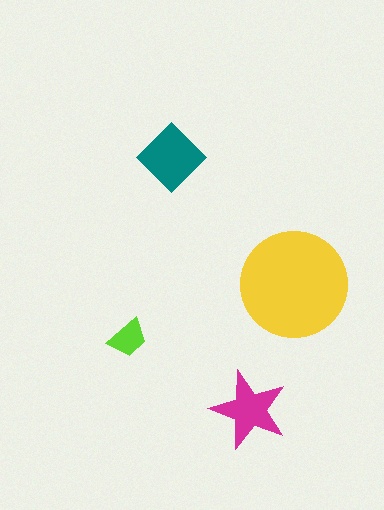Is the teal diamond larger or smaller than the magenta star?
Larger.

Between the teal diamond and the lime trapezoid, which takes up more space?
The teal diamond.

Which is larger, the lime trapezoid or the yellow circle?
The yellow circle.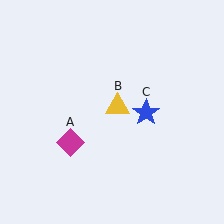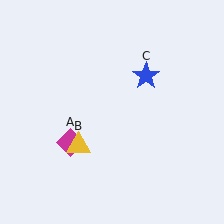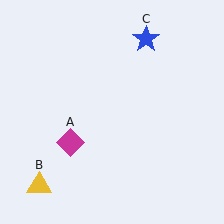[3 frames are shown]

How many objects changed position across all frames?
2 objects changed position: yellow triangle (object B), blue star (object C).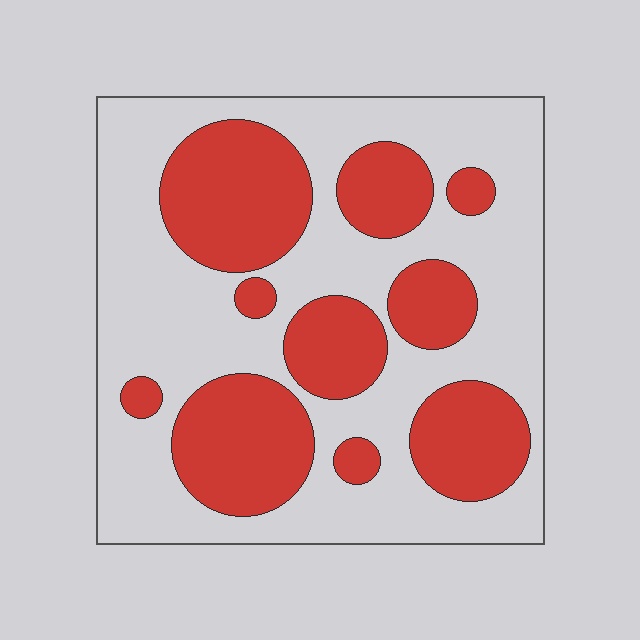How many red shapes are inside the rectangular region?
10.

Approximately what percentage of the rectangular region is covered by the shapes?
Approximately 40%.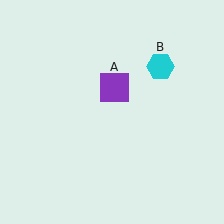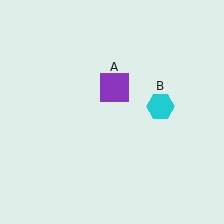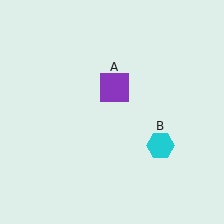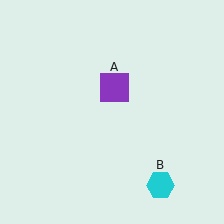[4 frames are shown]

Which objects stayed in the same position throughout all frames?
Purple square (object A) remained stationary.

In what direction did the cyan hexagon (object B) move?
The cyan hexagon (object B) moved down.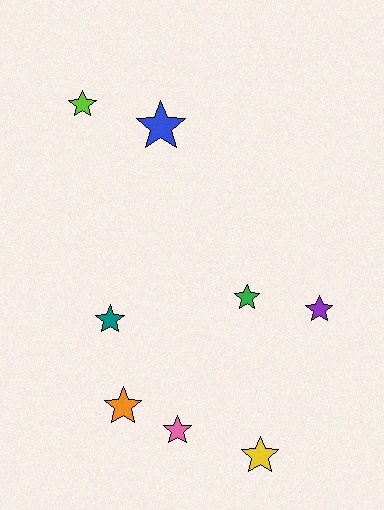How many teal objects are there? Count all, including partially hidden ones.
There is 1 teal object.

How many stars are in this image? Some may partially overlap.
There are 8 stars.